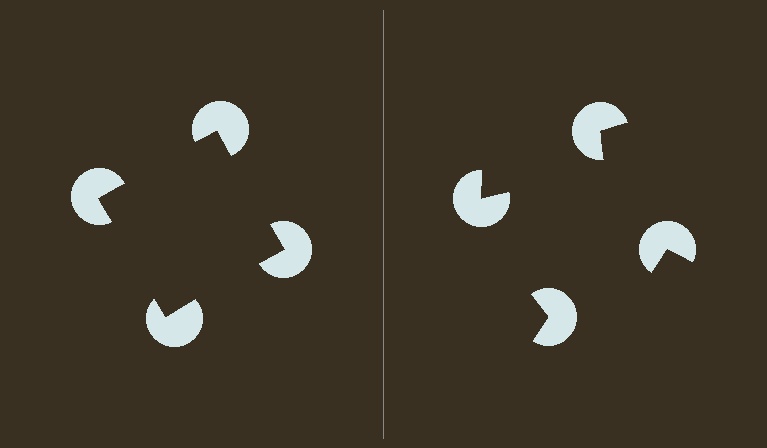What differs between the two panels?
The pac-man discs are positioned identically on both sides; only the wedge orientations differ. On the left they align to a square; on the right they are misaligned.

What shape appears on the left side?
An illusory square.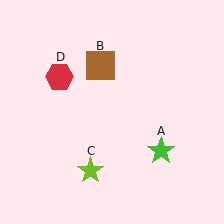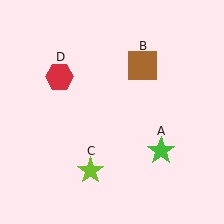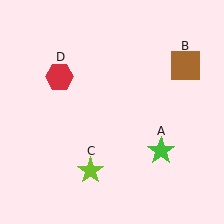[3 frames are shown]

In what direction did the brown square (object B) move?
The brown square (object B) moved right.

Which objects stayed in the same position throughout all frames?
Green star (object A) and lime star (object C) and red hexagon (object D) remained stationary.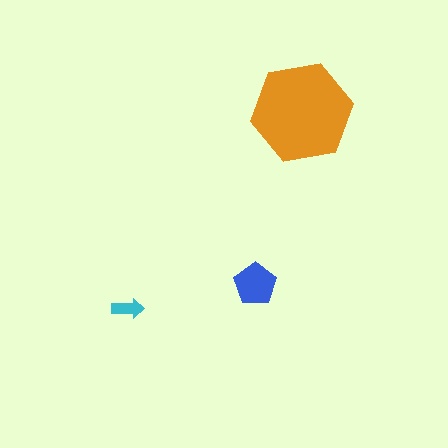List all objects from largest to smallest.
The orange hexagon, the blue pentagon, the cyan arrow.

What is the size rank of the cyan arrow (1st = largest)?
3rd.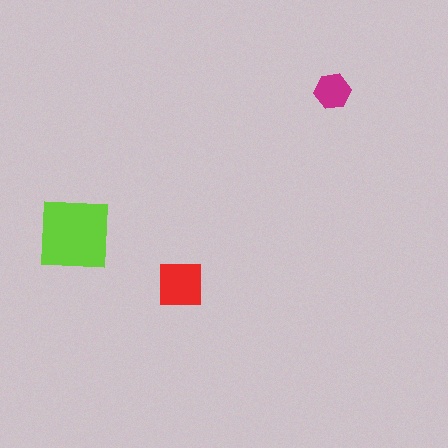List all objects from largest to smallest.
The lime square, the red square, the magenta hexagon.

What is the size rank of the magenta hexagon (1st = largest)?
3rd.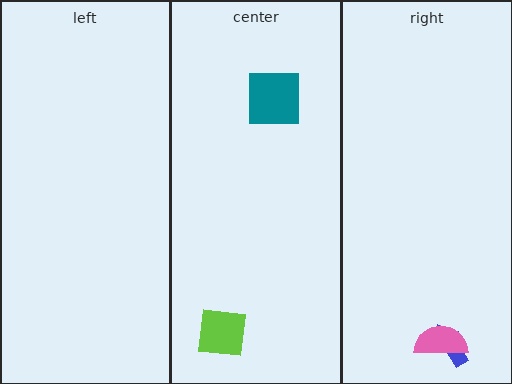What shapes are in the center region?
The lime square, the teal square.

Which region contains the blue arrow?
The right region.